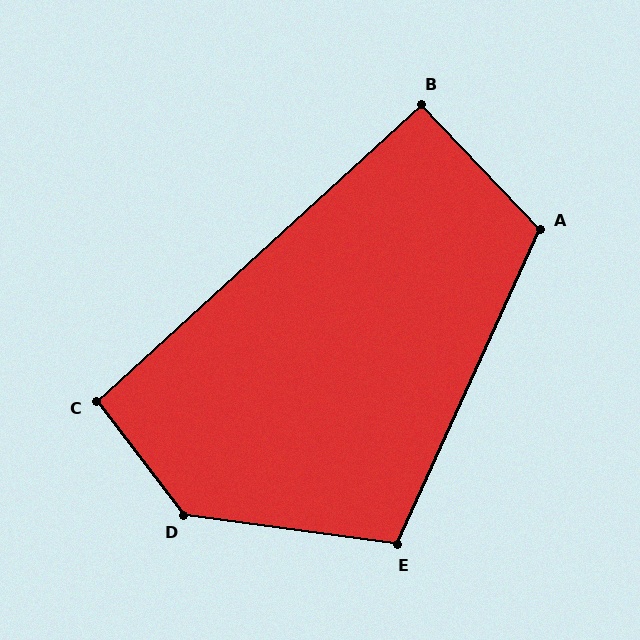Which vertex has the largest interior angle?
D, at approximately 136 degrees.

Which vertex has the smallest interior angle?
B, at approximately 91 degrees.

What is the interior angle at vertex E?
Approximately 106 degrees (obtuse).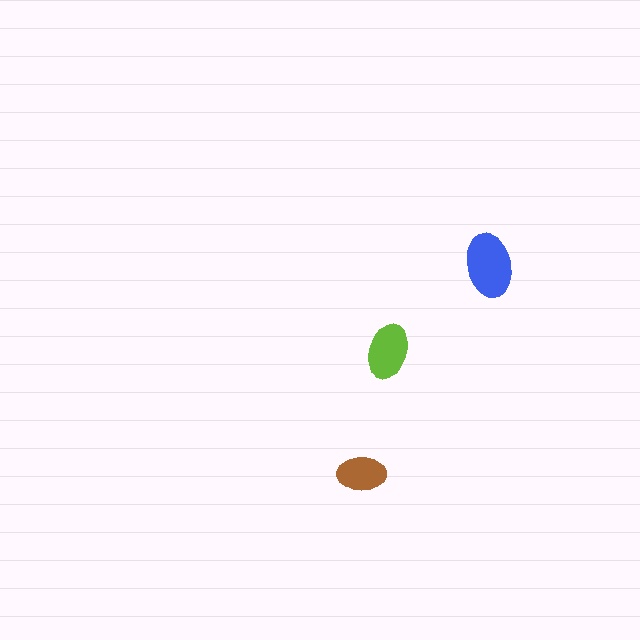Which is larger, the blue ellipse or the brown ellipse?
The blue one.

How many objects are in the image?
There are 3 objects in the image.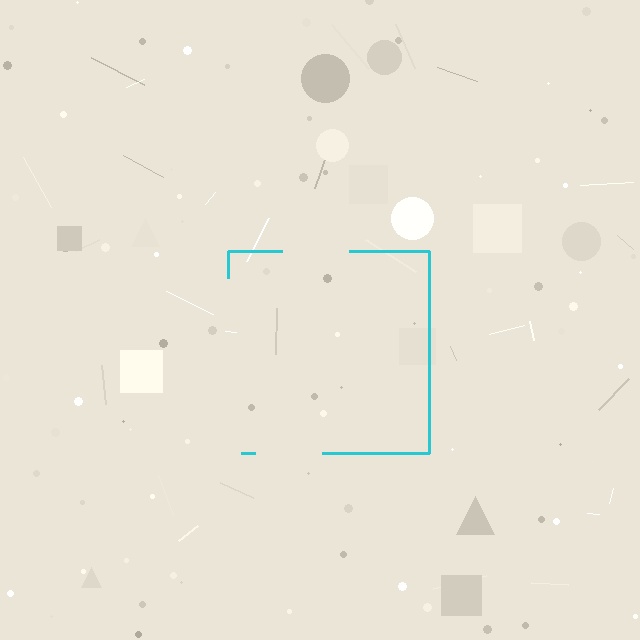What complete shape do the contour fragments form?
The contour fragments form a square.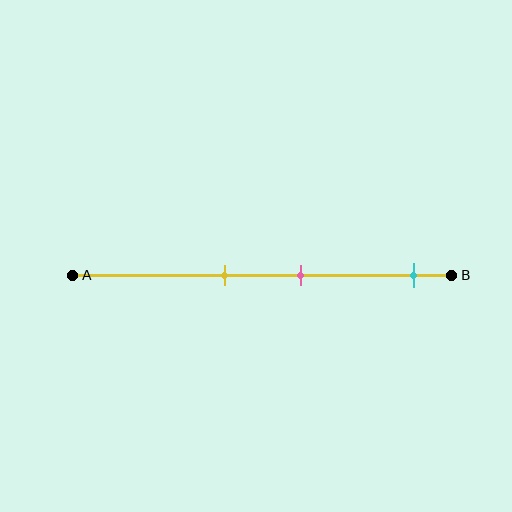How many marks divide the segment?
There are 3 marks dividing the segment.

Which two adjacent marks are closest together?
The yellow and pink marks are the closest adjacent pair.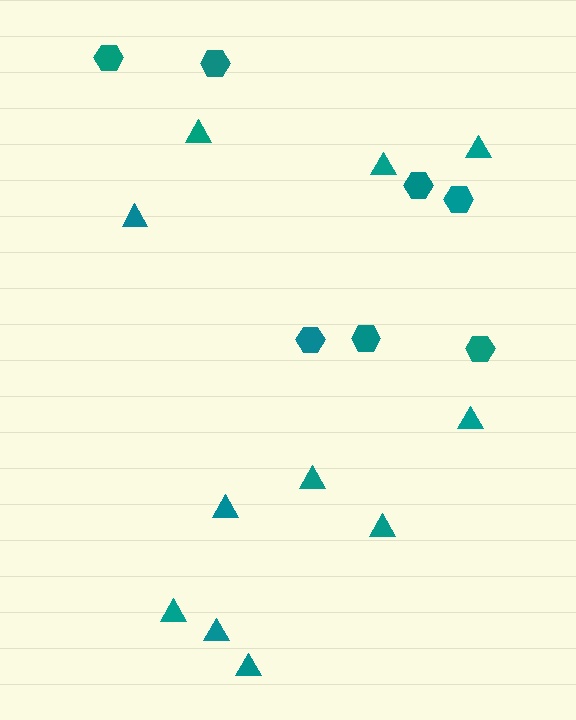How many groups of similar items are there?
There are 2 groups: one group of hexagons (7) and one group of triangles (11).